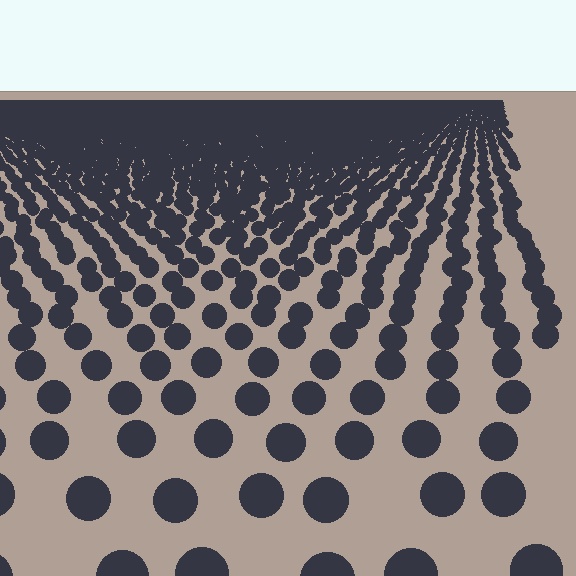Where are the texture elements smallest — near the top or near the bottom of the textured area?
Near the top.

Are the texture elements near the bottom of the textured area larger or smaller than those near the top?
Larger. Near the bottom, elements are closer to the viewer and appear at a bigger on-screen size.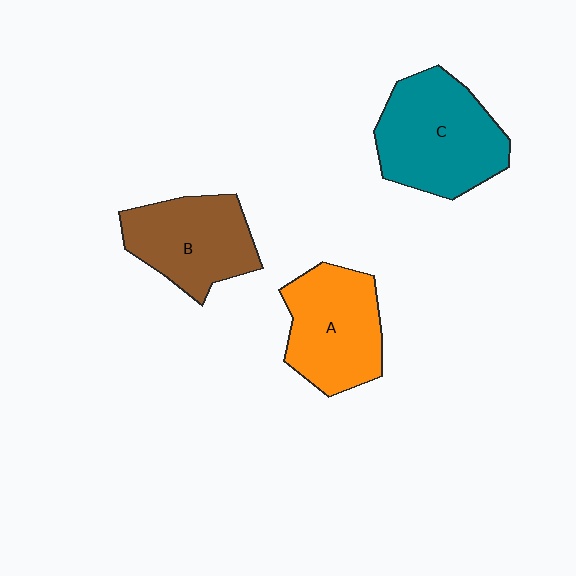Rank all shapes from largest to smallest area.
From largest to smallest: C (teal), A (orange), B (brown).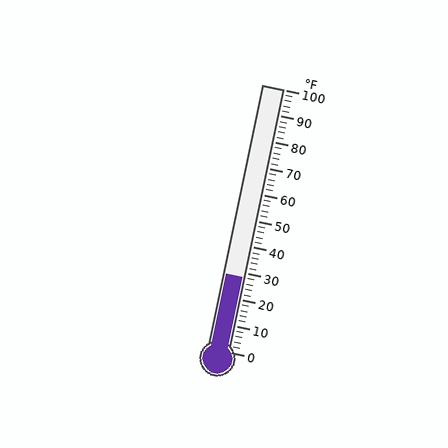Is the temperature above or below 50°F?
The temperature is below 50°F.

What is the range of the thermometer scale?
The thermometer scale ranges from 0°F to 100°F.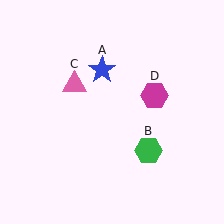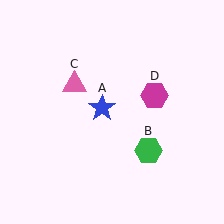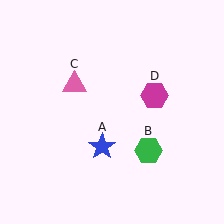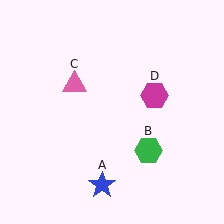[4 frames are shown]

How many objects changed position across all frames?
1 object changed position: blue star (object A).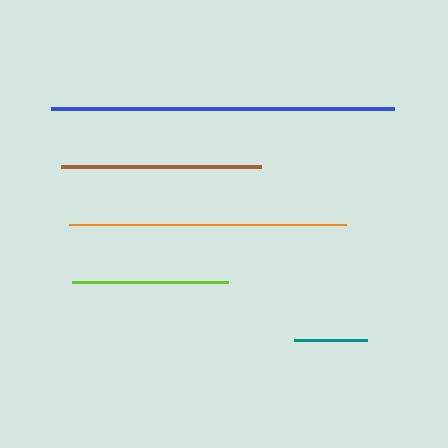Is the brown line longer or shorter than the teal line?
The brown line is longer than the teal line.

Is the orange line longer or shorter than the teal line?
The orange line is longer than the teal line.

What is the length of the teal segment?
The teal segment is approximately 73 pixels long.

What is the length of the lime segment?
The lime segment is approximately 157 pixels long.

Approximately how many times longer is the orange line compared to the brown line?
The orange line is approximately 1.4 times the length of the brown line.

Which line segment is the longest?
The blue line is the longest at approximately 343 pixels.